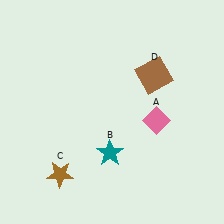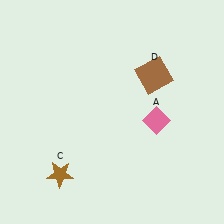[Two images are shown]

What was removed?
The teal star (B) was removed in Image 2.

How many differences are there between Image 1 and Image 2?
There is 1 difference between the two images.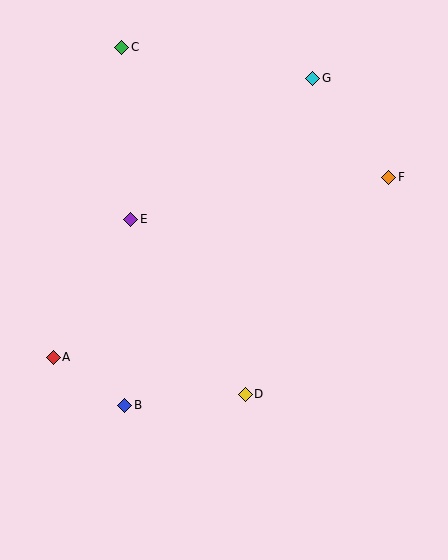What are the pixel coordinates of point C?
Point C is at (122, 47).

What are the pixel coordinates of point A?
Point A is at (53, 357).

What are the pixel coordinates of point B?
Point B is at (125, 405).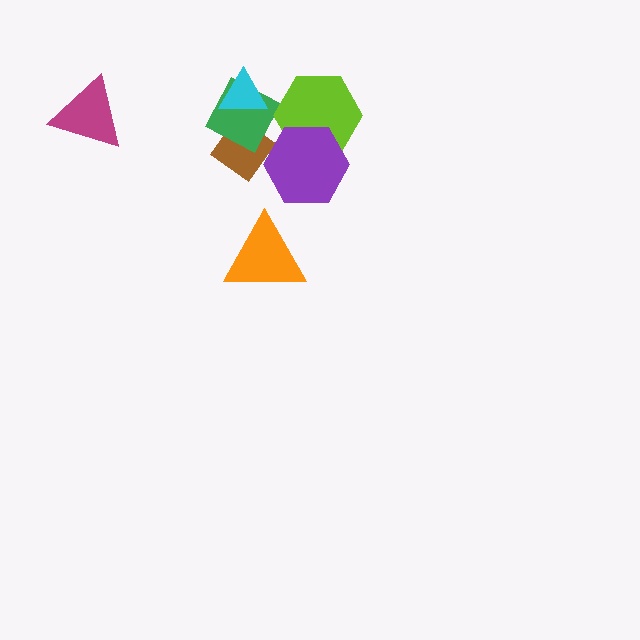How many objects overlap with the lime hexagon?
1 object overlaps with the lime hexagon.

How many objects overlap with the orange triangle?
0 objects overlap with the orange triangle.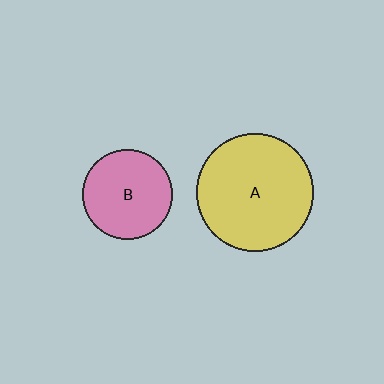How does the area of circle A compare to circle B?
Approximately 1.7 times.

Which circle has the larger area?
Circle A (yellow).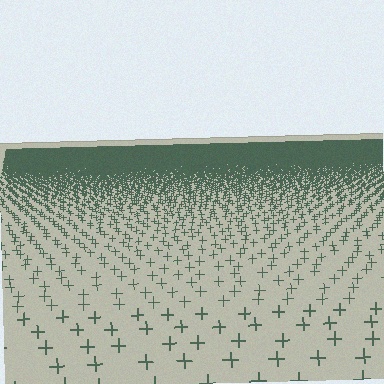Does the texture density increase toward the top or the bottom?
Density increases toward the top.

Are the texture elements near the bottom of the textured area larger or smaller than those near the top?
Larger. Near the bottom, elements are closer to the viewer and appear at a bigger on-screen size.